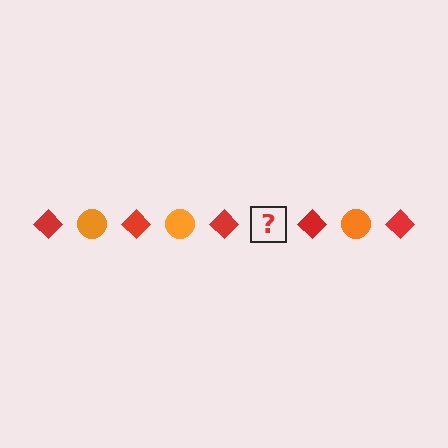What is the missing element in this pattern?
The missing element is an orange circle.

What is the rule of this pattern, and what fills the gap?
The rule is that the pattern alternates between red diamond and orange circle. The gap should be filled with an orange circle.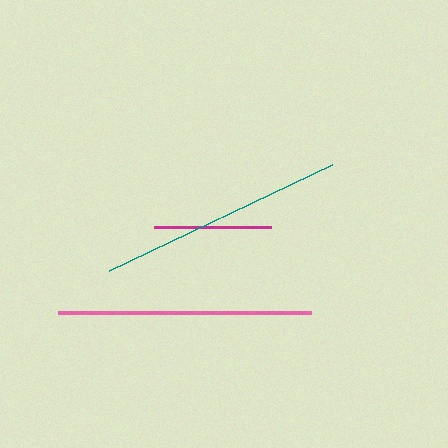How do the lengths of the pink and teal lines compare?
The pink and teal lines are approximately the same length.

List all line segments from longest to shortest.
From longest to shortest: pink, teal, magenta.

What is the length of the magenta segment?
The magenta segment is approximately 117 pixels long.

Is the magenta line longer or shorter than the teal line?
The teal line is longer than the magenta line.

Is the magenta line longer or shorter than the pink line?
The pink line is longer than the magenta line.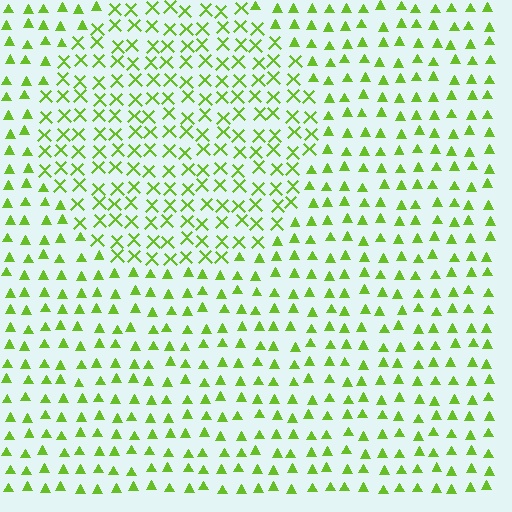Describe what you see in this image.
The image is filled with small lime elements arranged in a uniform grid. A circle-shaped region contains X marks, while the surrounding area contains triangles. The boundary is defined purely by the change in element shape.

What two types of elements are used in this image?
The image uses X marks inside the circle region and triangles outside it.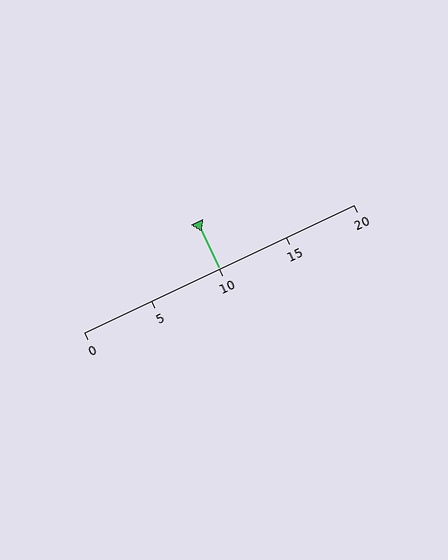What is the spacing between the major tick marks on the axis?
The major ticks are spaced 5 apart.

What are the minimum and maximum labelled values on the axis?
The axis runs from 0 to 20.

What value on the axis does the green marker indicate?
The marker indicates approximately 10.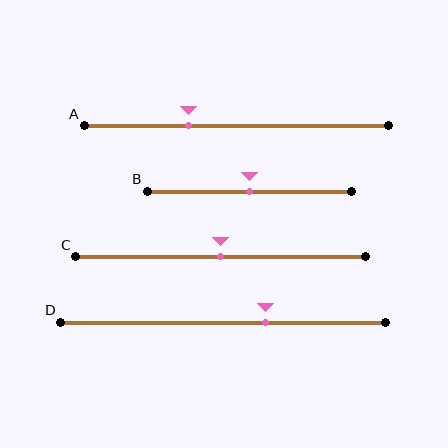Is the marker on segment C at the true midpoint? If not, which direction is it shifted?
Yes, the marker on segment C is at the true midpoint.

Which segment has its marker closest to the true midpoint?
Segment B has its marker closest to the true midpoint.